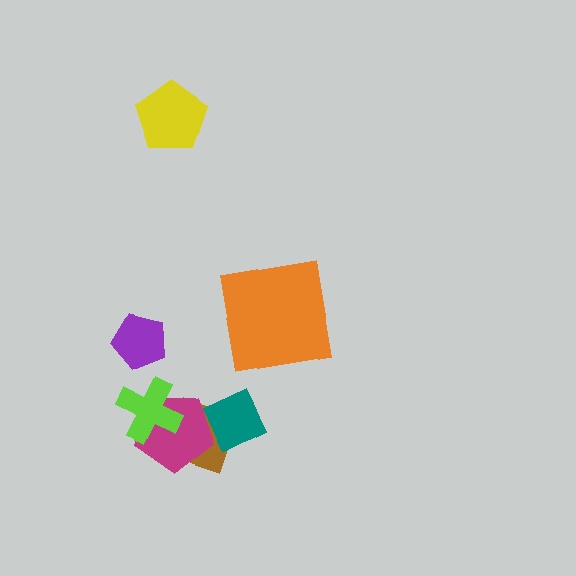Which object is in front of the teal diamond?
The magenta pentagon is in front of the teal diamond.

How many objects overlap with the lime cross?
1 object overlaps with the lime cross.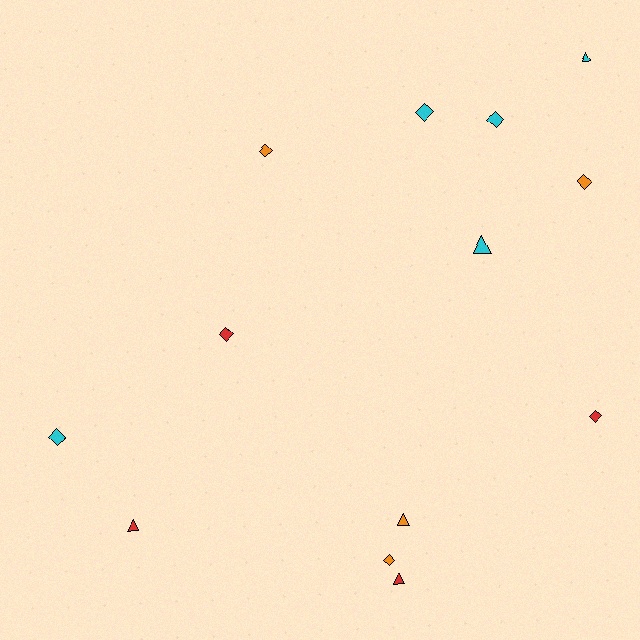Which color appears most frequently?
Cyan, with 5 objects.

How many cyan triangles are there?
There are 2 cyan triangles.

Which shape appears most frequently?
Diamond, with 8 objects.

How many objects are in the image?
There are 13 objects.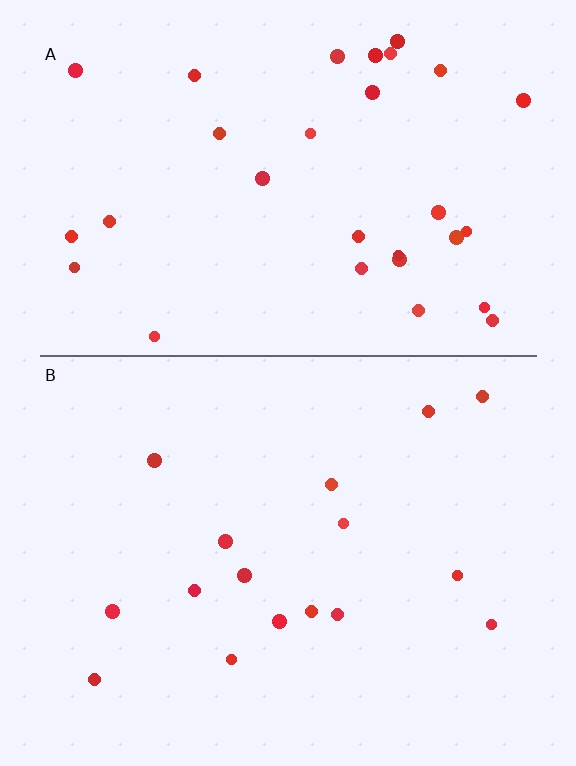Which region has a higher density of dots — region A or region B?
A (the top).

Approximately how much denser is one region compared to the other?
Approximately 1.9× — region A over region B.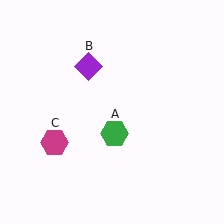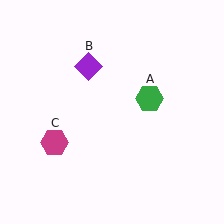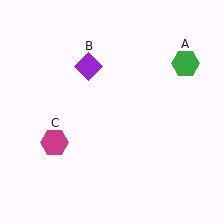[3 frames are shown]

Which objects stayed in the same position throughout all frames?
Purple diamond (object B) and magenta hexagon (object C) remained stationary.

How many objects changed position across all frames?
1 object changed position: green hexagon (object A).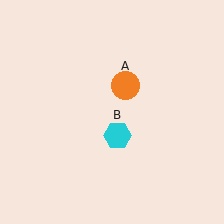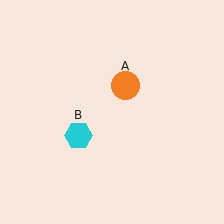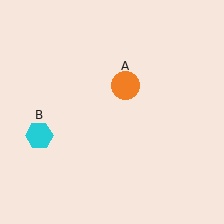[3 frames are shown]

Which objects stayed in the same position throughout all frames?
Orange circle (object A) remained stationary.